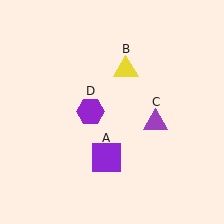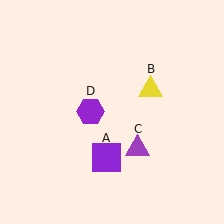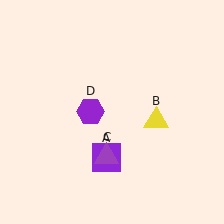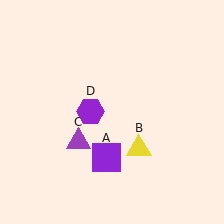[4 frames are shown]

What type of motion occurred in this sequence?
The yellow triangle (object B), purple triangle (object C) rotated clockwise around the center of the scene.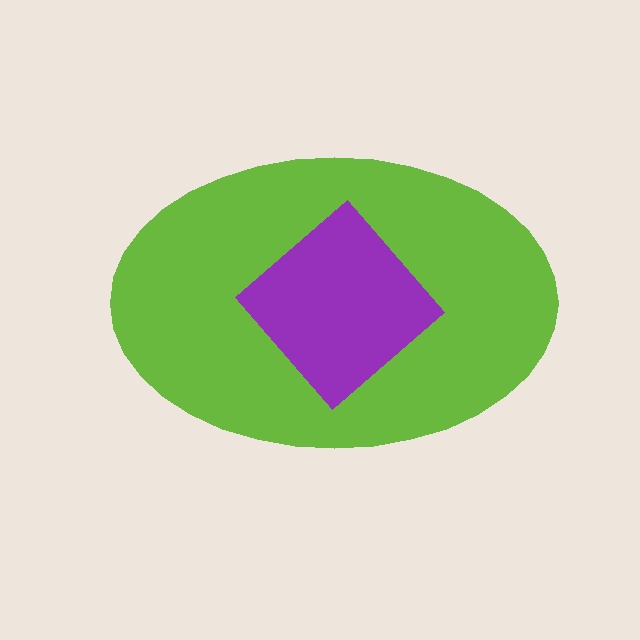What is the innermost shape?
The purple diamond.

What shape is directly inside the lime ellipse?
The purple diamond.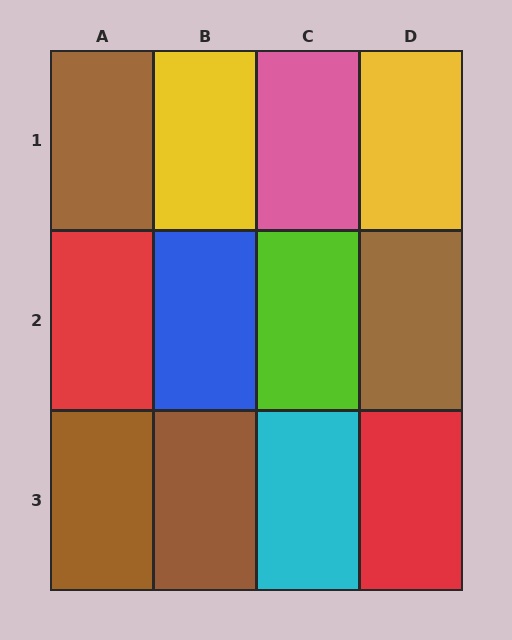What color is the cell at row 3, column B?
Brown.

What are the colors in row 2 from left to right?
Red, blue, lime, brown.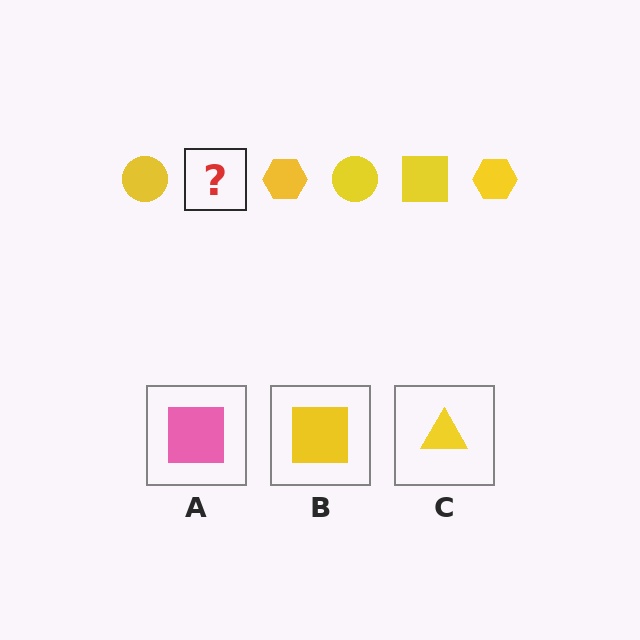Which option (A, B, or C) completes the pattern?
B.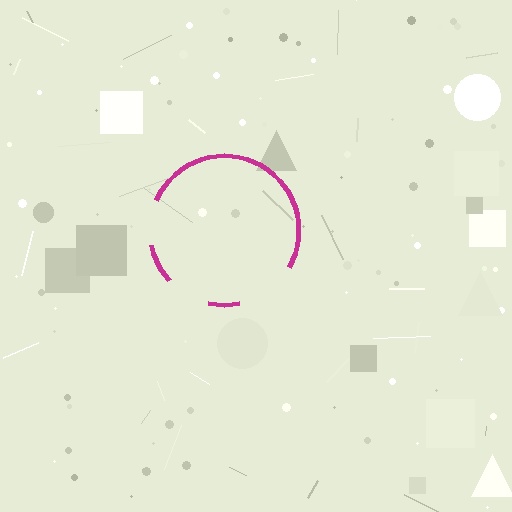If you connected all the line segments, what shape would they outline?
They would outline a circle.